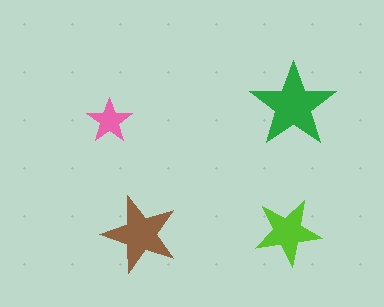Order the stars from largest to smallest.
the green one, the brown one, the lime one, the pink one.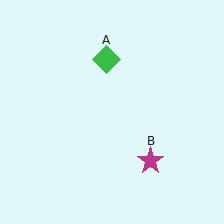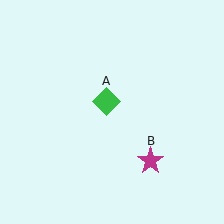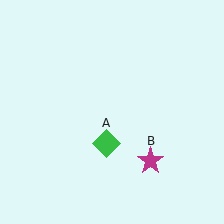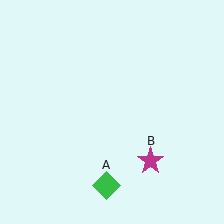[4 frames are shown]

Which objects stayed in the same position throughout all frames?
Magenta star (object B) remained stationary.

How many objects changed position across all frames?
1 object changed position: green diamond (object A).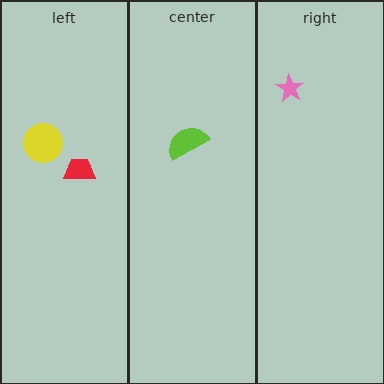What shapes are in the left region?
The red trapezoid, the yellow circle.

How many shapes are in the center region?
1.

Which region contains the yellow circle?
The left region.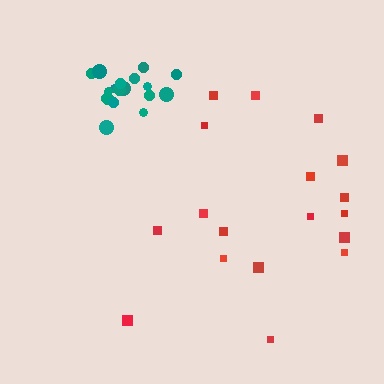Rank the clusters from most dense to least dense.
teal, red.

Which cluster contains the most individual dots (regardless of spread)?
Red (18).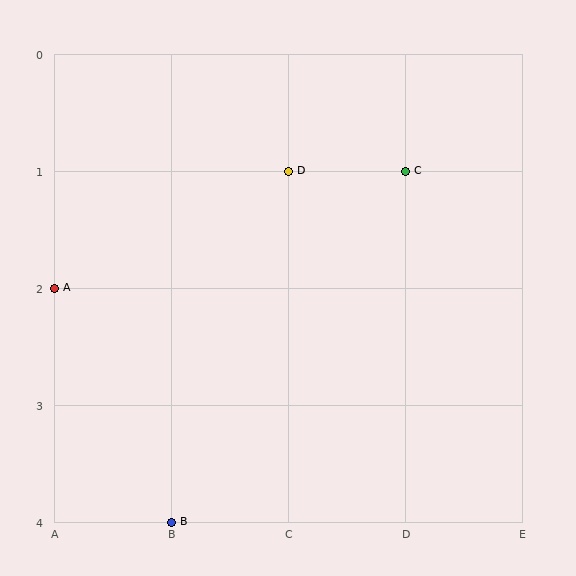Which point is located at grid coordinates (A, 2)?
Point A is at (A, 2).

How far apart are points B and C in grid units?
Points B and C are 2 columns and 3 rows apart (about 3.6 grid units diagonally).